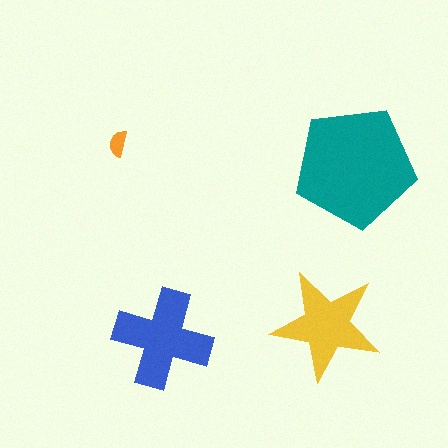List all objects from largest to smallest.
The teal pentagon, the blue cross, the yellow star, the orange semicircle.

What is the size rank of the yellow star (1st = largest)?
3rd.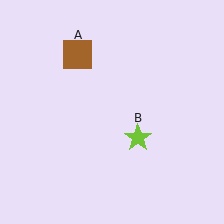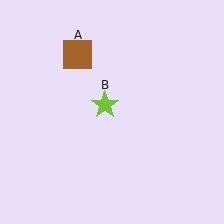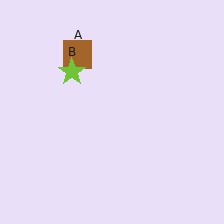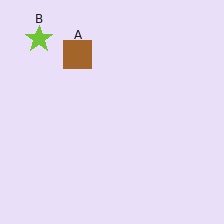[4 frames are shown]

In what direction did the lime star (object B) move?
The lime star (object B) moved up and to the left.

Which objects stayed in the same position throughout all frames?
Brown square (object A) remained stationary.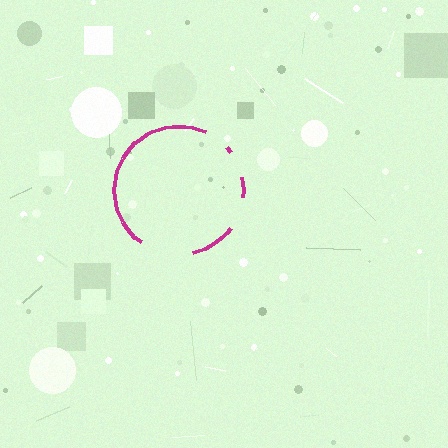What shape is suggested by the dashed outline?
The dashed outline suggests a circle.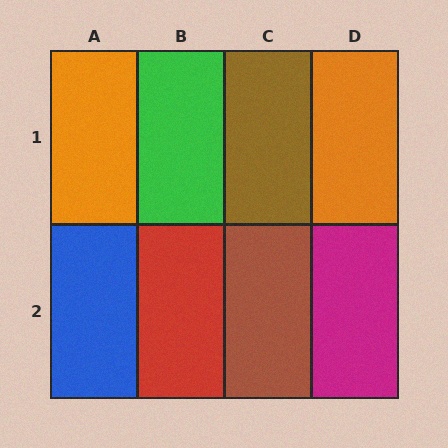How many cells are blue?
1 cell is blue.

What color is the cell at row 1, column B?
Green.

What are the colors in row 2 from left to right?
Blue, red, brown, magenta.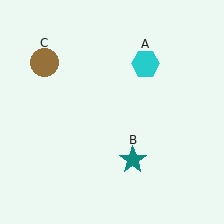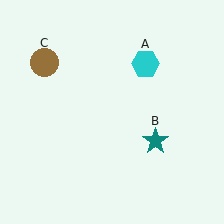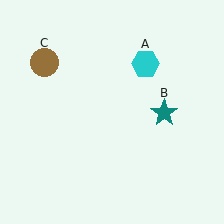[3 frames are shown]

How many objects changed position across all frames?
1 object changed position: teal star (object B).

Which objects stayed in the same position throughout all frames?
Cyan hexagon (object A) and brown circle (object C) remained stationary.